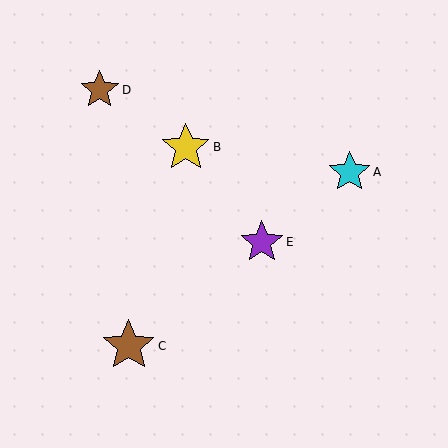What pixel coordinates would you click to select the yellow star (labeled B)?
Click at (186, 147) to select the yellow star B.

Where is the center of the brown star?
The center of the brown star is at (100, 90).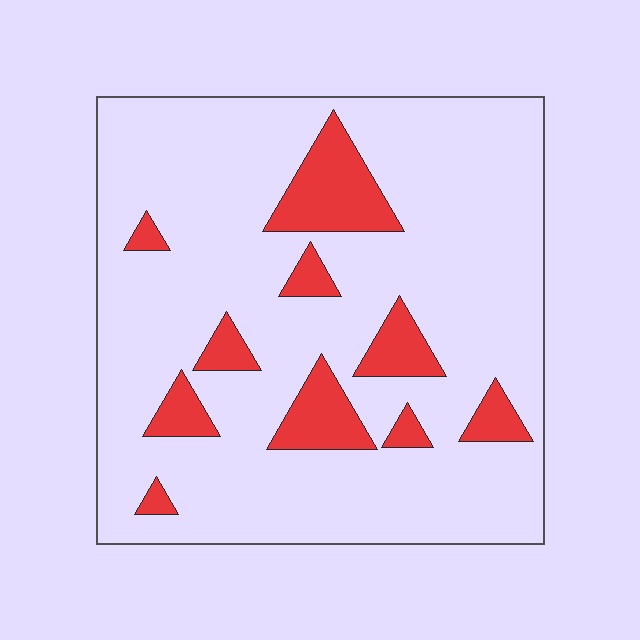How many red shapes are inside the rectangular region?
10.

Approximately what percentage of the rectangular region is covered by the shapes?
Approximately 15%.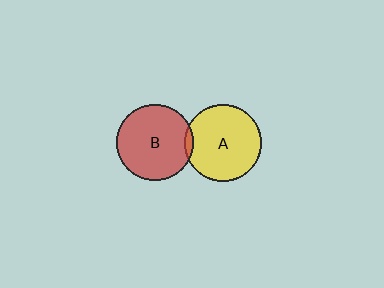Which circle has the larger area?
Circle A (yellow).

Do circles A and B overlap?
Yes.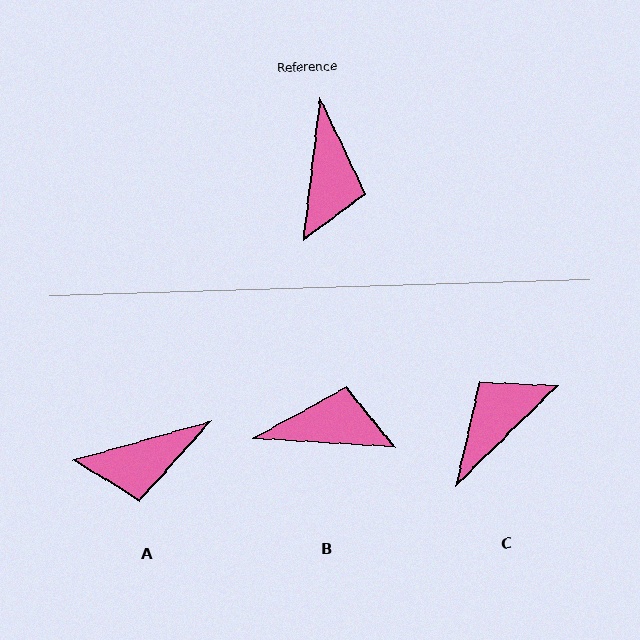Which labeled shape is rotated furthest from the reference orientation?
C, about 141 degrees away.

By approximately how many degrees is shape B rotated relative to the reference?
Approximately 93 degrees counter-clockwise.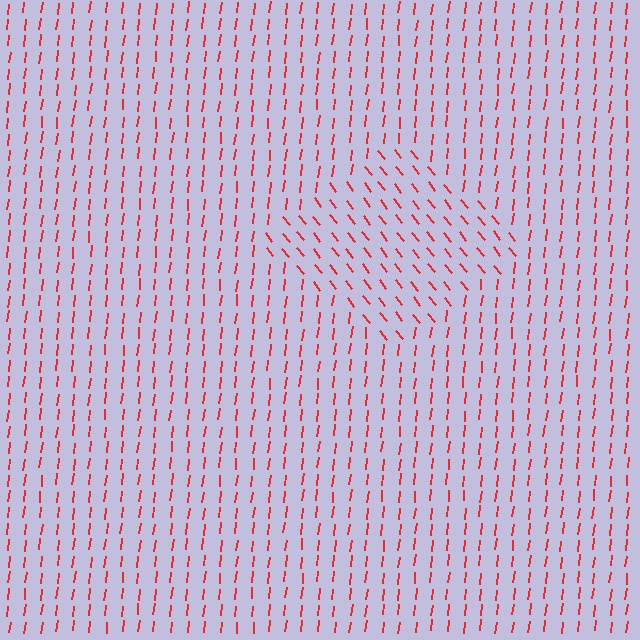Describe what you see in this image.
The image is filled with small red line segments. A diamond region in the image has lines oriented differently from the surrounding lines, creating a visible texture boundary.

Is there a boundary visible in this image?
Yes, there is a texture boundary formed by a change in line orientation.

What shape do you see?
I see a diamond.